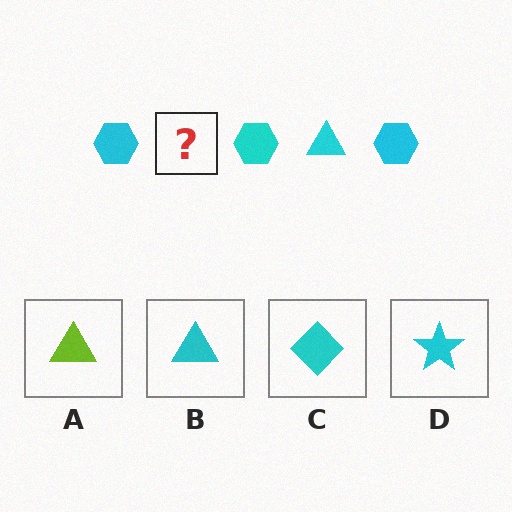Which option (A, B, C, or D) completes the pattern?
B.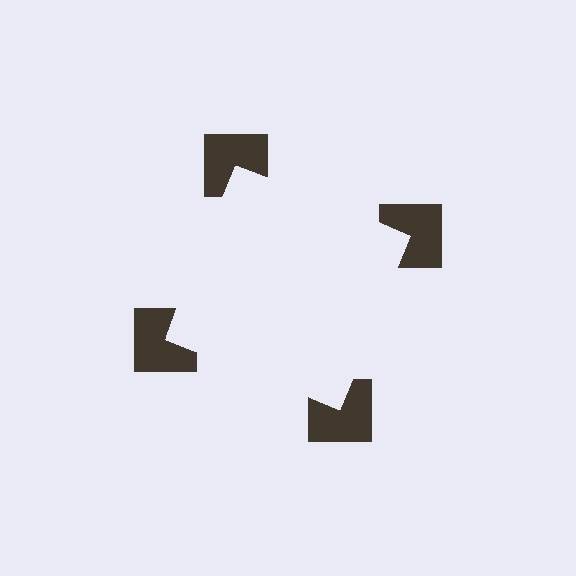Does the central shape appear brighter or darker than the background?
It typically appears slightly brighter than the background, even though no actual brightness change is drawn.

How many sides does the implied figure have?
4 sides.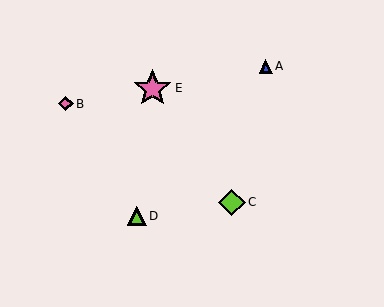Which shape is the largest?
The pink star (labeled E) is the largest.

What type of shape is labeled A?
Shape A is a blue triangle.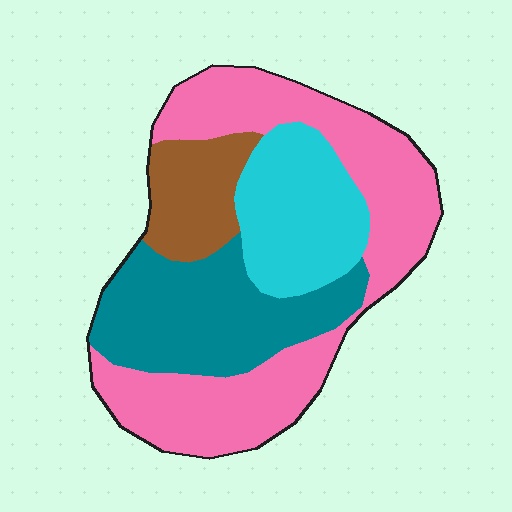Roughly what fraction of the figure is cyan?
Cyan takes up about one fifth (1/5) of the figure.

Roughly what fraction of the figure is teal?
Teal covers around 25% of the figure.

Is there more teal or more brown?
Teal.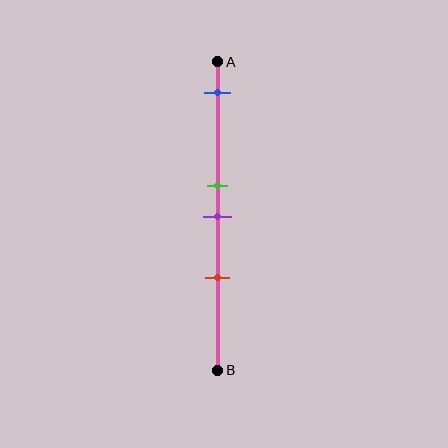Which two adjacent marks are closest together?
The green and purple marks are the closest adjacent pair.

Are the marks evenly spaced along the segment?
No, the marks are not evenly spaced.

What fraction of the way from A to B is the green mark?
The green mark is approximately 40% (0.4) of the way from A to B.